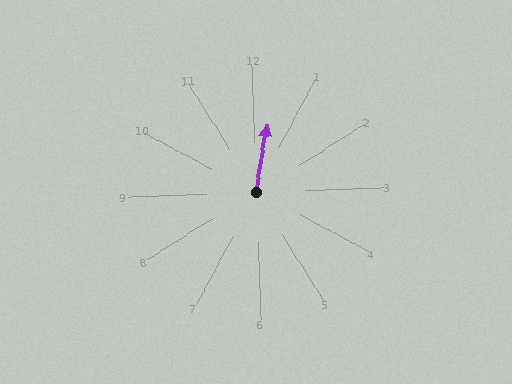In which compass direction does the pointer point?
North.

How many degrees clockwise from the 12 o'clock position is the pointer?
Approximately 11 degrees.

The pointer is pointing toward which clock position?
Roughly 12 o'clock.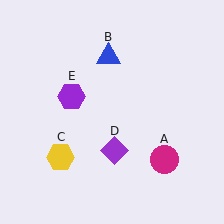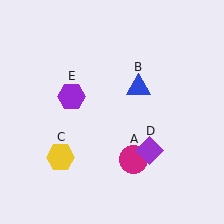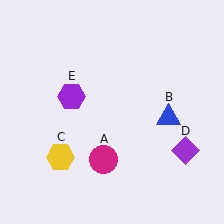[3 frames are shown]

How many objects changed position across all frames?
3 objects changed position: magenta circle (object A), blue triangle (object B), purple diamond (object D).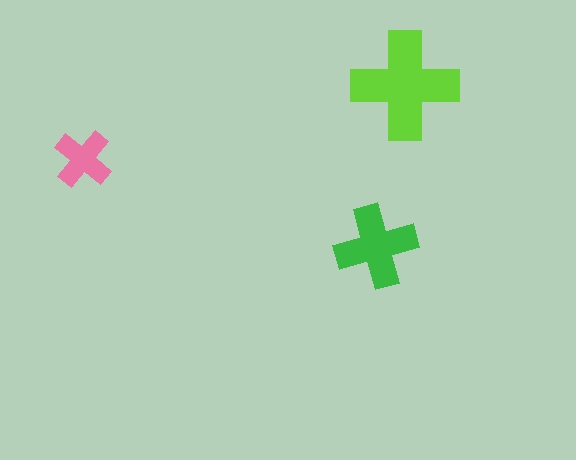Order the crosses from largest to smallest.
the lime one, the green one, the pink one.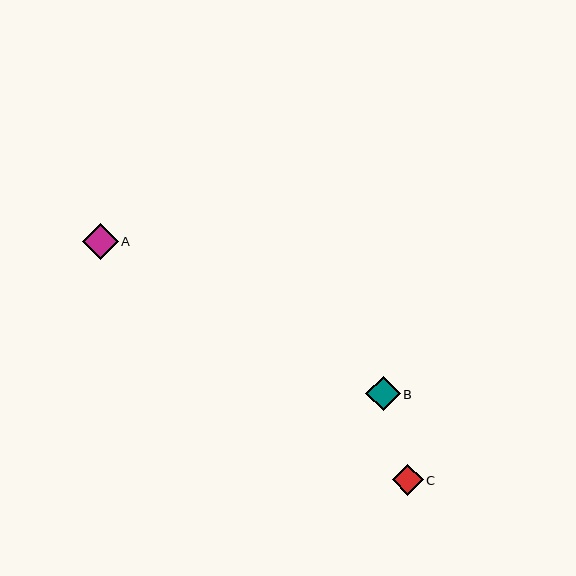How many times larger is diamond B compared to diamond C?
Diamond B is approximately 1.1 times the size of diamond C.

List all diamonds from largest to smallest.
From largest to smallest: A, B, C.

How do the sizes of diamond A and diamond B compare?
Diamond A and diamond B are approximately the same size.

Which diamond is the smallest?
Diamond C is the smallest with a size of approximately 31 pixels.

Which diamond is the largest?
Diamond A is the largest with a size of approximately 36 pixels.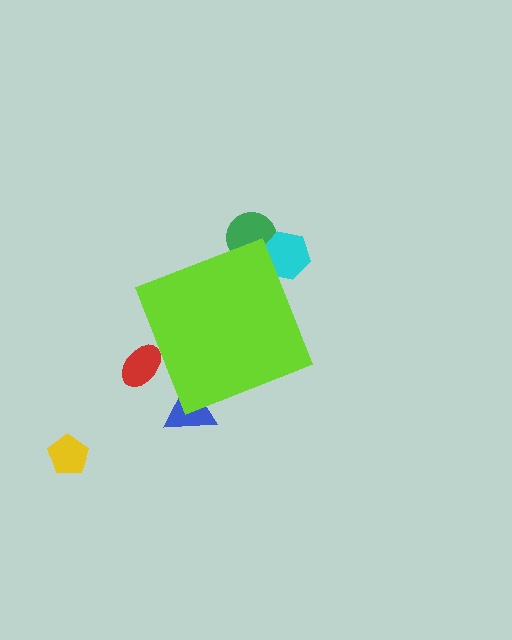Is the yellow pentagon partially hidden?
No, the yellow pentagon is fully visible.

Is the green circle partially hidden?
Yes, the green circle is partially hidden behind the lime diamond.